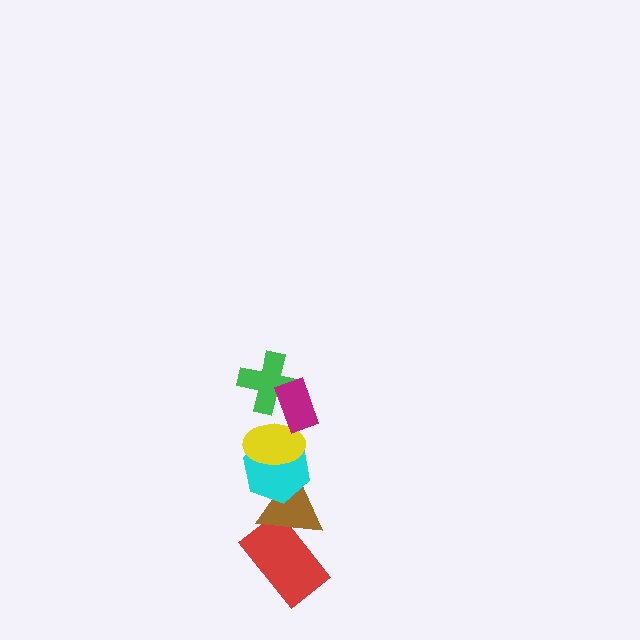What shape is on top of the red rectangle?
The brown triangle is on top of the red rectangle.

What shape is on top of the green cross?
The magenta rectangle is on top of the green cross.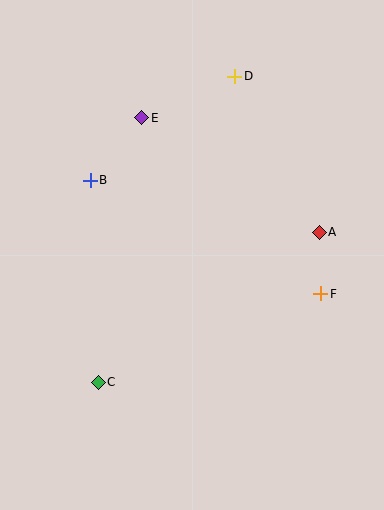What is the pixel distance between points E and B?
The distance between E and B is 81 pixels.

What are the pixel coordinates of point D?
Point D is at (235, 76).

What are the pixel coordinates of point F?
Point F is at (321, 294).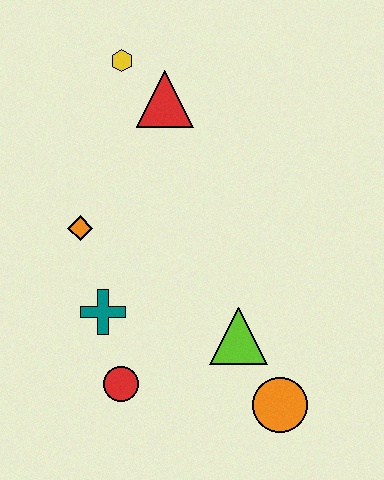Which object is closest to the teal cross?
The red circle is closest to the teal cross.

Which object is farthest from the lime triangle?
The yellow hexagon is farthest from the lime triangle.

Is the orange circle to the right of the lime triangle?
Yes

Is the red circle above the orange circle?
Yes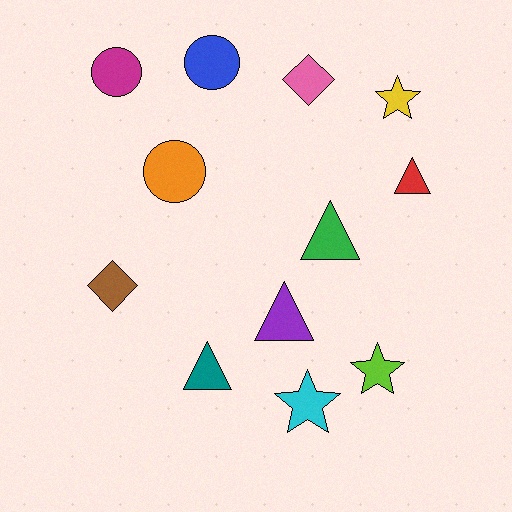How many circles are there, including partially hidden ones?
There are 3 circles.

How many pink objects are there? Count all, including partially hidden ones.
There is 1 pink object.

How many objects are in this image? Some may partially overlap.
There are 12 objects.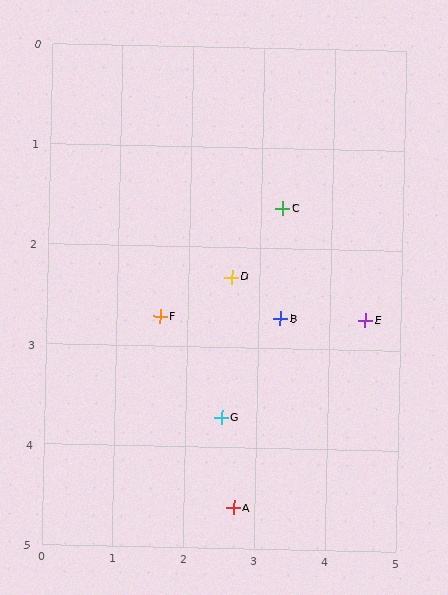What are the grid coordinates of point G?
Point G is at approximately (2.5, 3.7).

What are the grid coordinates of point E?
Point E is at approximately (4.5, 2.7).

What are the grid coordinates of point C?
Point C is at approximately (3.3, 1.6).